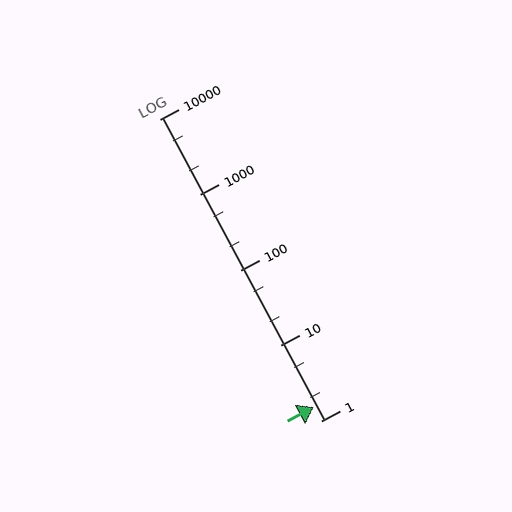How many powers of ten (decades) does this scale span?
The scale spans 4 decades, from 1 to 10000.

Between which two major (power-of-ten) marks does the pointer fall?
The pointer is between 1 and 10.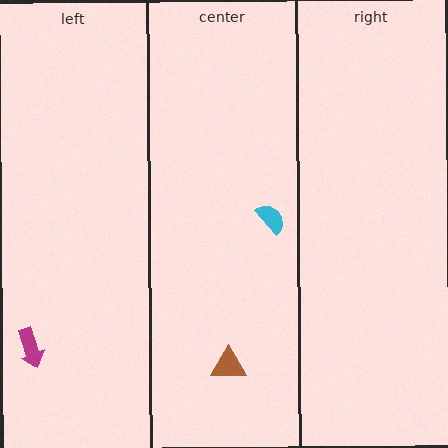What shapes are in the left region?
The magenta arrow.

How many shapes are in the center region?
2.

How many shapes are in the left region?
1.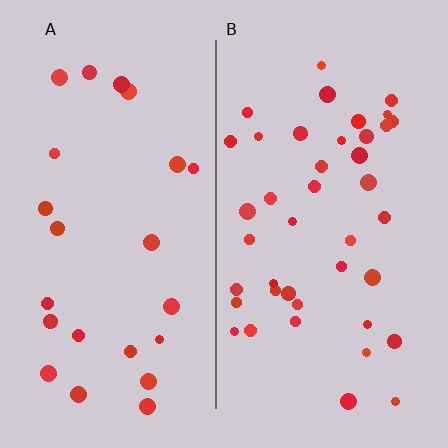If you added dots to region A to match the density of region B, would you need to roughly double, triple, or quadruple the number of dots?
Approximately double.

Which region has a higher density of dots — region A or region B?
B (the right).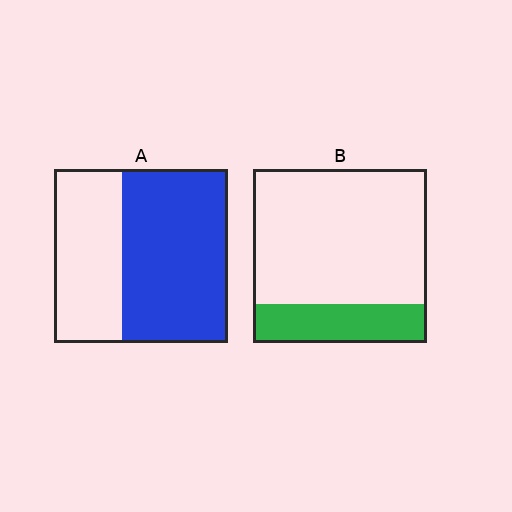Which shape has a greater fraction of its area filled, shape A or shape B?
Shape A.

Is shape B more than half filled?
No.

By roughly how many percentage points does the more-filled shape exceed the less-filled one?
By roughly 40 percentage points (A over B).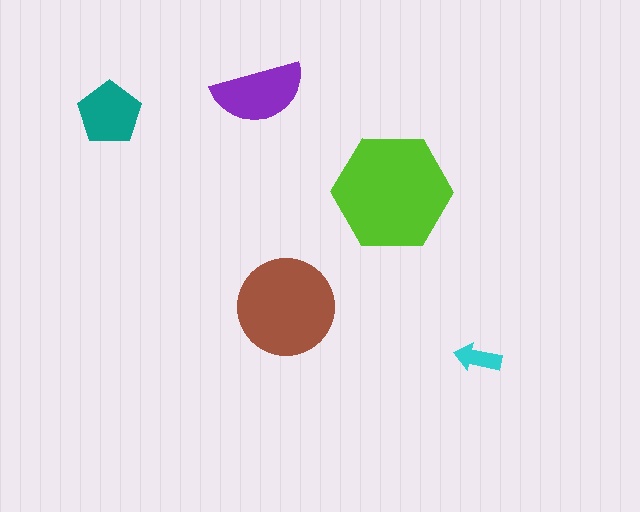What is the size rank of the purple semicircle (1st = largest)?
3rd.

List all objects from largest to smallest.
The lime hexagon, the brown circle, the purple semicircle, the teal pentagon, the cyan arrow.